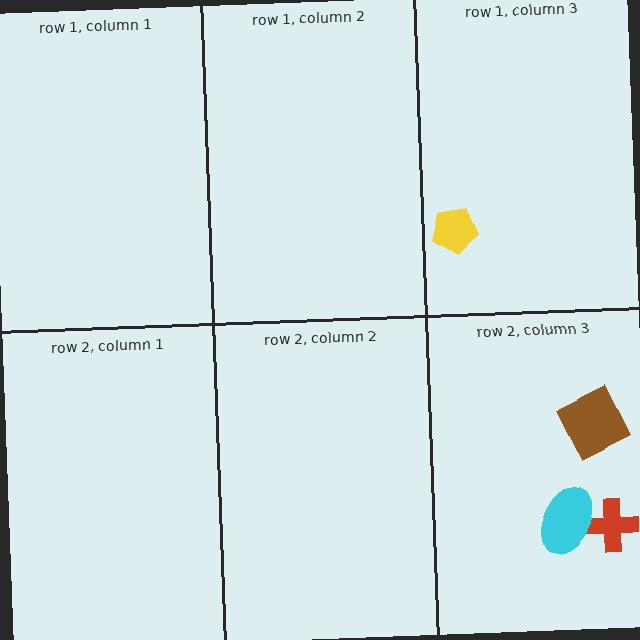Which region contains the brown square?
The row 2, column 3 region.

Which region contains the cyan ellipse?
The row 2, column 3 region.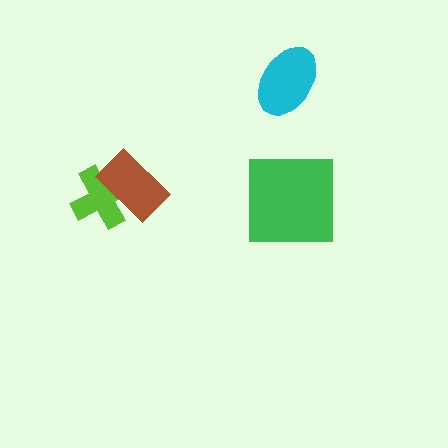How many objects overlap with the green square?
0 objects overlap with the green square.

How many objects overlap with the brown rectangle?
1 object overlaps with the brown rectangle.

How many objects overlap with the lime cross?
1 object overlaps with the lime cross.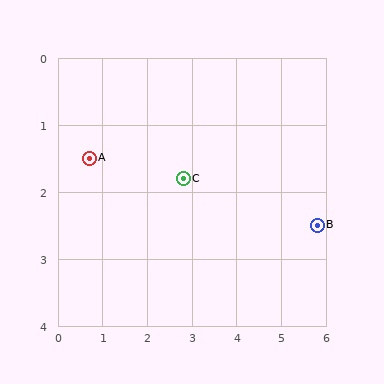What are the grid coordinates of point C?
Point C is at approximately (2.8, 1.8).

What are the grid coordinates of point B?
Point B is at approximately (5.8, 2.5).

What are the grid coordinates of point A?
Point A is at approximately (0.7, 1.5).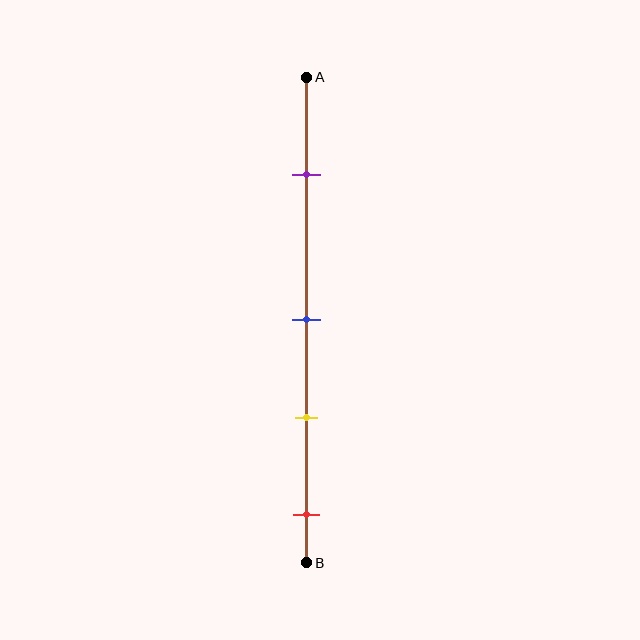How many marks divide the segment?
There are 4 marks dividing the segment.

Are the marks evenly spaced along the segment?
No, the marks are not evenly spaced.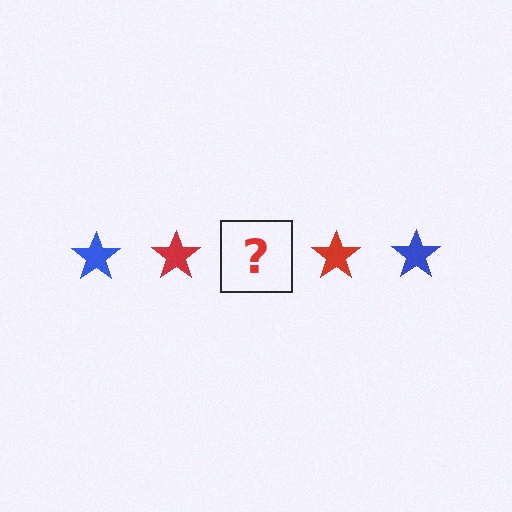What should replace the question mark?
The question mark should be replaced with a blue star.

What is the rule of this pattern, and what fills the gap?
The rule is that the pattern cycles through blue, red stars. The gap should be filled with a blue star.